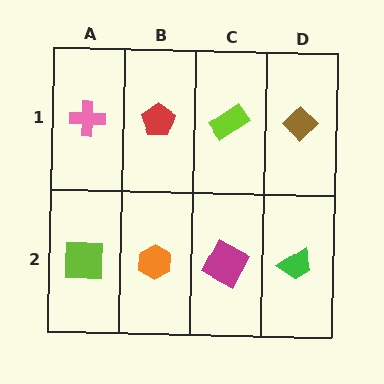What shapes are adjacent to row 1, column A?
A lime square (row 2, column A), a red pentagon (row 1, column B).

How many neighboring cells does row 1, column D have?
2.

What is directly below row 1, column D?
A green trapezoid.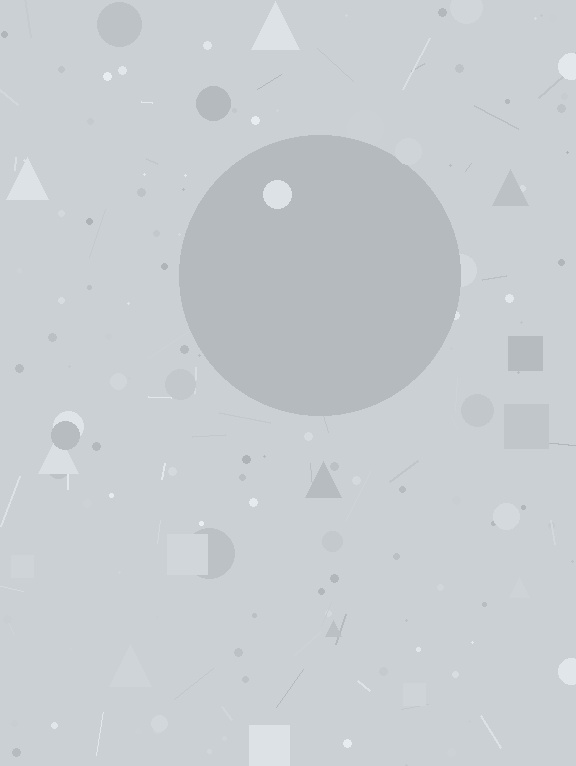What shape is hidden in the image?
A circle is hidden in the image.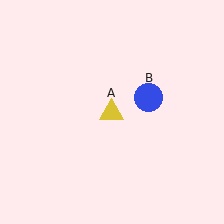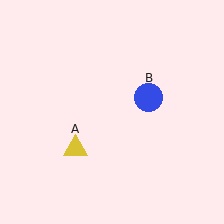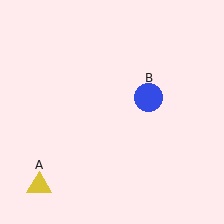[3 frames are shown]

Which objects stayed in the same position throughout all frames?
Blue circle (object B) remained stationary.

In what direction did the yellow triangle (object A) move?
The yellow triangle (object A) moved down and to the left.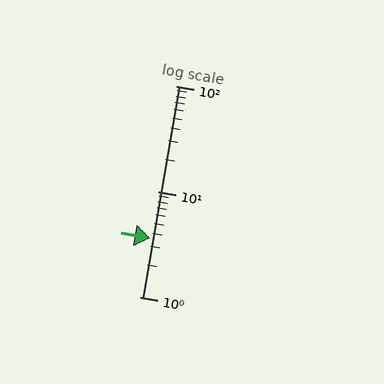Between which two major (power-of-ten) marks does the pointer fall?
The pointer is between 1 and 10.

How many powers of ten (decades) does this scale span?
The scale spans 2 decades, from 1 to 100.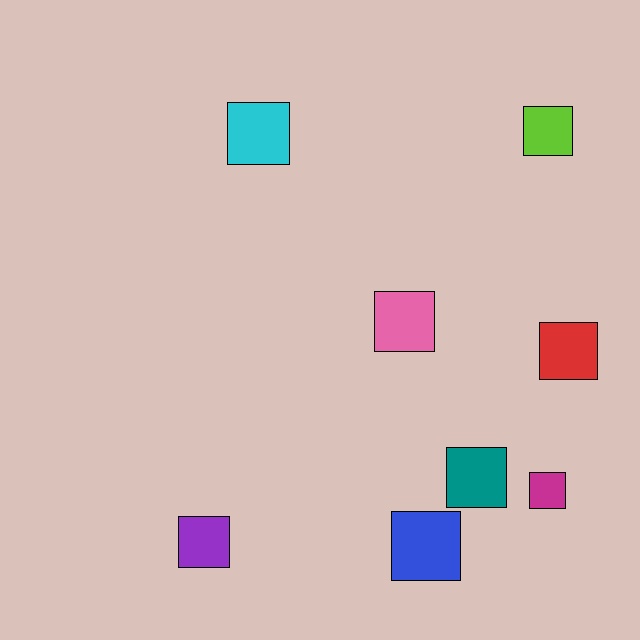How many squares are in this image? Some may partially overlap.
There are 8 squares.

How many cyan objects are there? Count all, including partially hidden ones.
There is 1 cyan object.